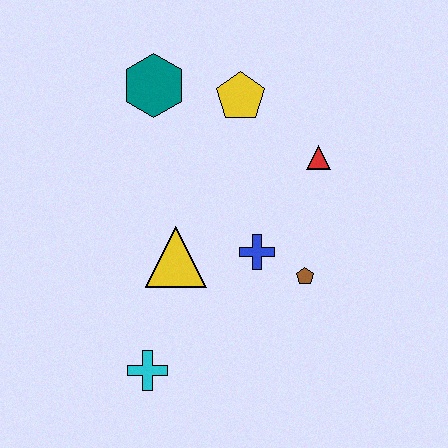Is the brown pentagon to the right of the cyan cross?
Yes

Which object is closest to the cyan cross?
The yellow triangle is closest to the cyan cross.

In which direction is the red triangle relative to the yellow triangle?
The red triangle is to the right of the yellow triangle.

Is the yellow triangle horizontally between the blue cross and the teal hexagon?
Yes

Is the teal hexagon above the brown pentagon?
Yes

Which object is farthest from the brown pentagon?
The teal hexagon is farthest from the brown pentagon.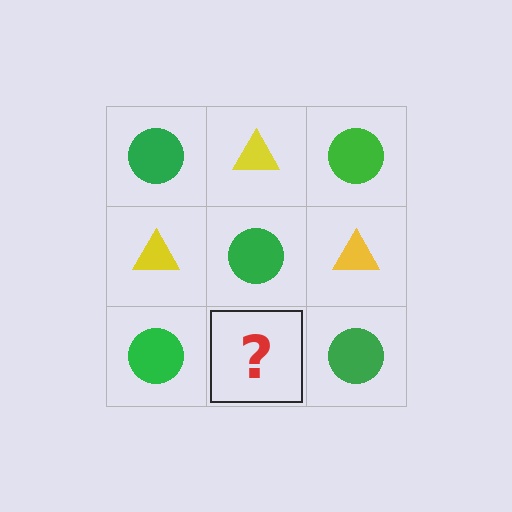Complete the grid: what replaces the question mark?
The question mark should be replaced with a yellow triangle.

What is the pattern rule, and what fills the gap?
The rule is that it alternates green circle and yellow triangle in a checkerboard pattern. The gap should be filled with a yellow triangle.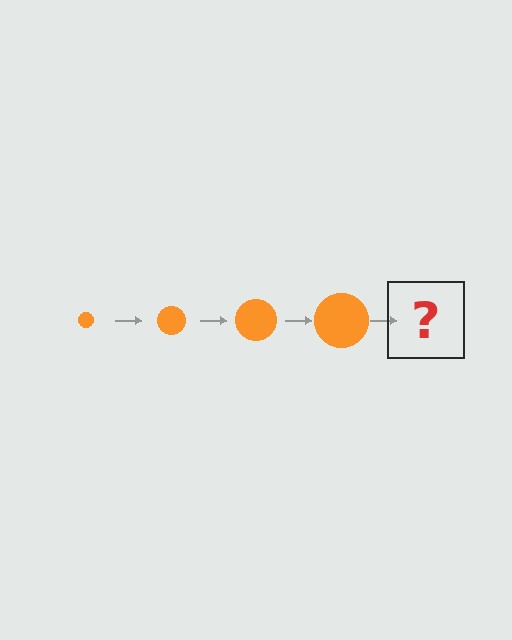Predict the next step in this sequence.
The next step is an orange circle, larger than the previous one.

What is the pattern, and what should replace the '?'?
The pattern is that the circle gets progressively larger each step. The '?' should be an orange circle, larger than the previous one.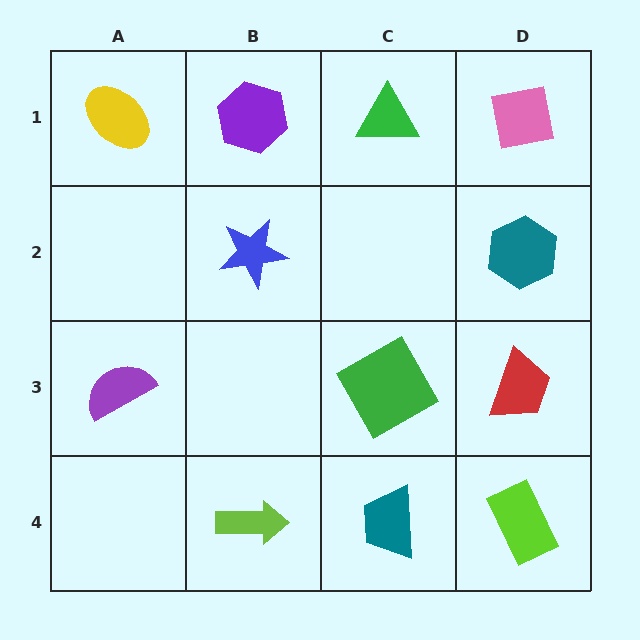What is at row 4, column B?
A lime arrow.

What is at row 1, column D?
A pink square.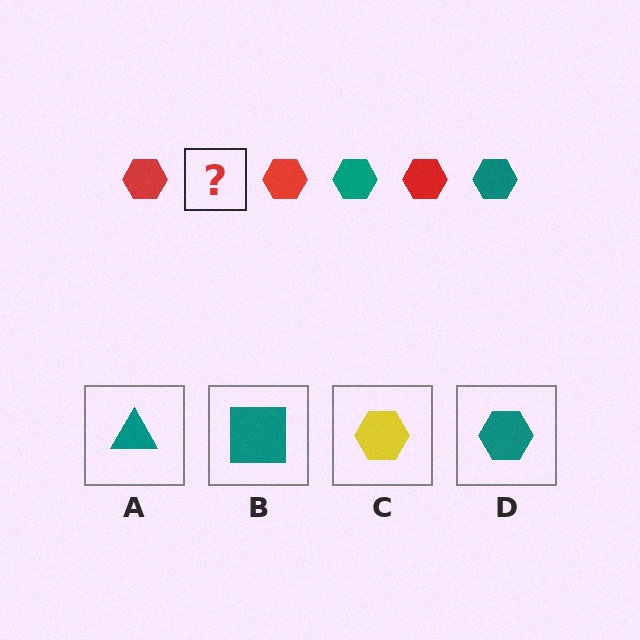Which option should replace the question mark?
Option D.